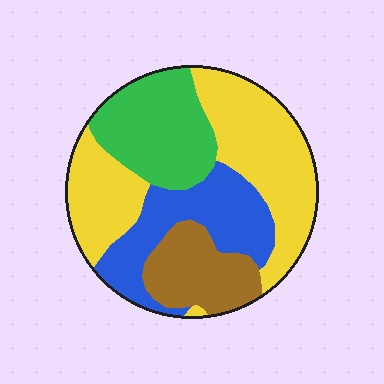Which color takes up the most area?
Yellow, at roughly 40%.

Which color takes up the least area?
Brown, at roughly 15%.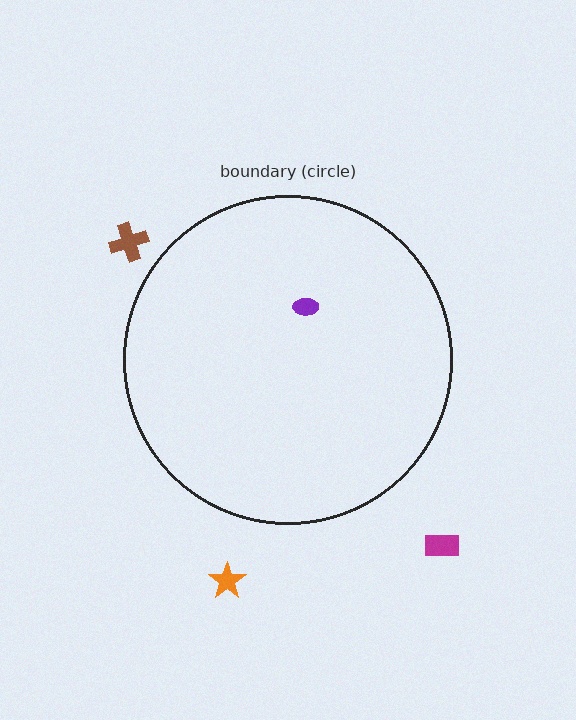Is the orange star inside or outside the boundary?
Outside.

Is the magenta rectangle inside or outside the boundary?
Outside.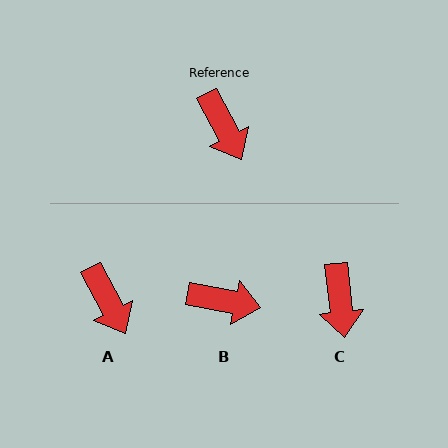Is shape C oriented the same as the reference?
No, it is off by about 22 degrees.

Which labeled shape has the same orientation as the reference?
A.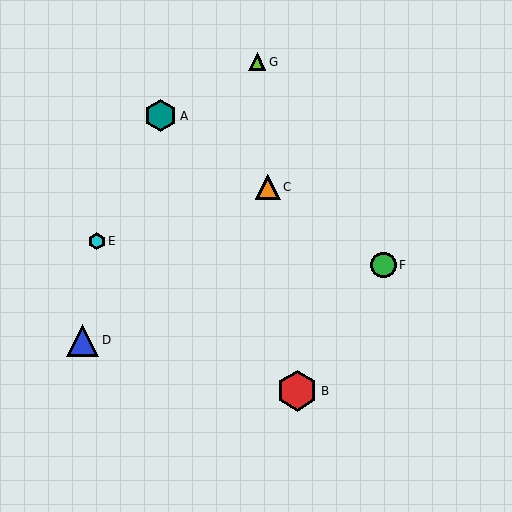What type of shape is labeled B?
Shape B is a red hexagon.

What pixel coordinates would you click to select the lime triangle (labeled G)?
Click at (257, 62) to select the lime triangle G.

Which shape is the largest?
The red hexagon (labeled B) is the largest.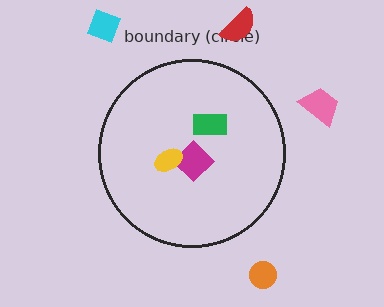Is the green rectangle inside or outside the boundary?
Inside.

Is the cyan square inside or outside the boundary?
Outside.